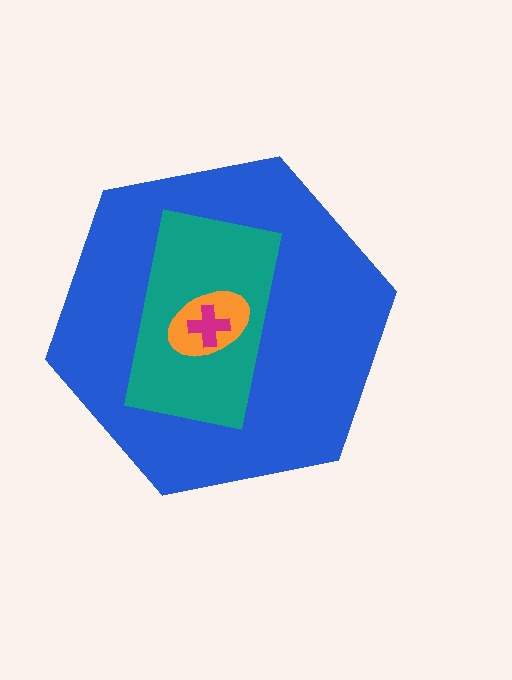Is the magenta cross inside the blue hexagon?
Yes.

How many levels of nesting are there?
4.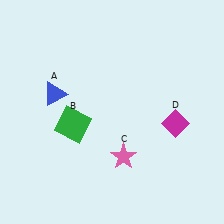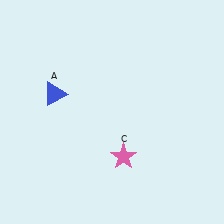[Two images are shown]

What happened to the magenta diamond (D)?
The magenta diamond (D) was removed in Image 2. It was in the bottom-right area of Image 1.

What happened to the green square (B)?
The green square (B) was removed in Image 2. It was in the bottom-left area of Image 1.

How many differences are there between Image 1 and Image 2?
There are 2 differences between the two images.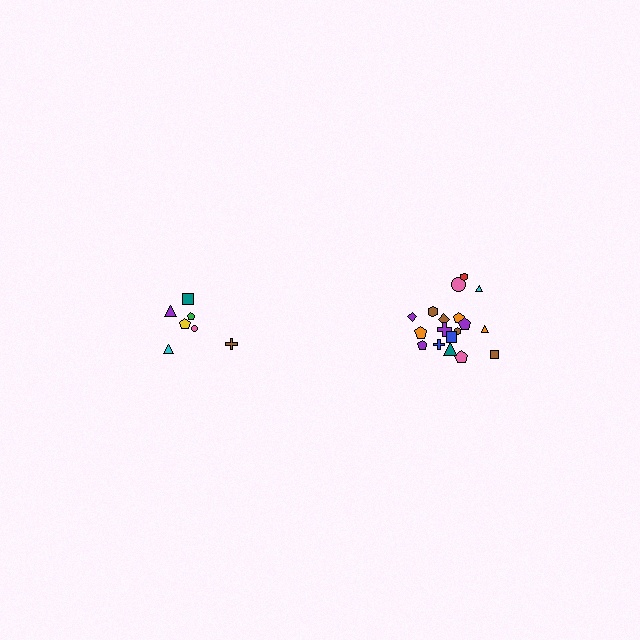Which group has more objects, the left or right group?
The right group.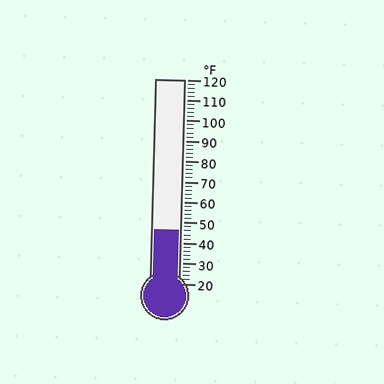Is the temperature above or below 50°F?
The temperature is below 50°F.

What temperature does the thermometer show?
The thermometer shows approximately 46°F.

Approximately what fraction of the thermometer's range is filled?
The thermometer is filled to approximately 25% of its range.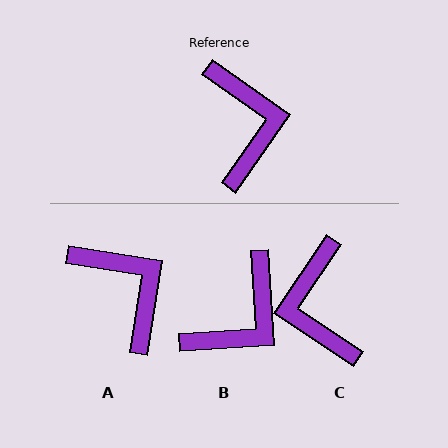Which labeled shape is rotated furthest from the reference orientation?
C, about 179 degrees away.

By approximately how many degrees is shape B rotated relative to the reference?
Approximately 52 degrees clockwise.